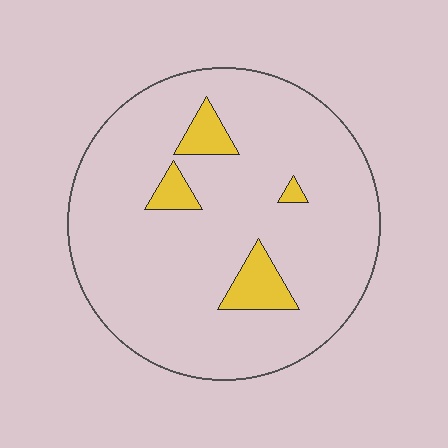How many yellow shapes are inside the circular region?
4.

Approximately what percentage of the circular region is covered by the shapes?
Approximately 10%.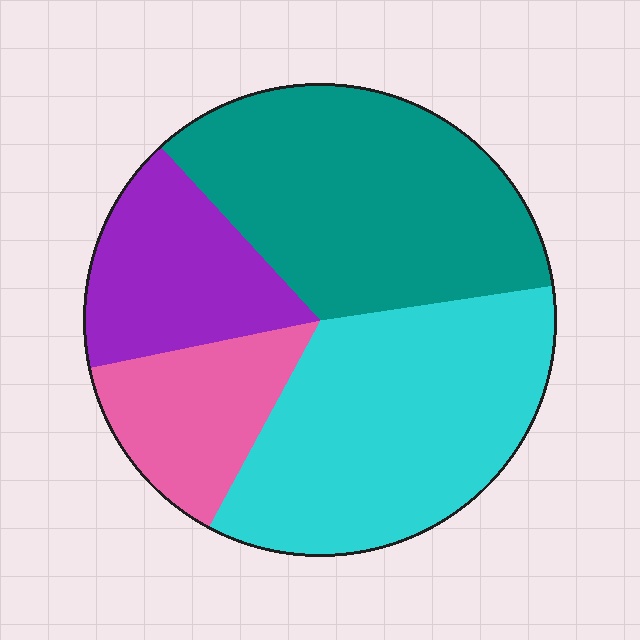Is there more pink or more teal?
Teal.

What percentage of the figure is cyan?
Cyan covers 35% of the figure.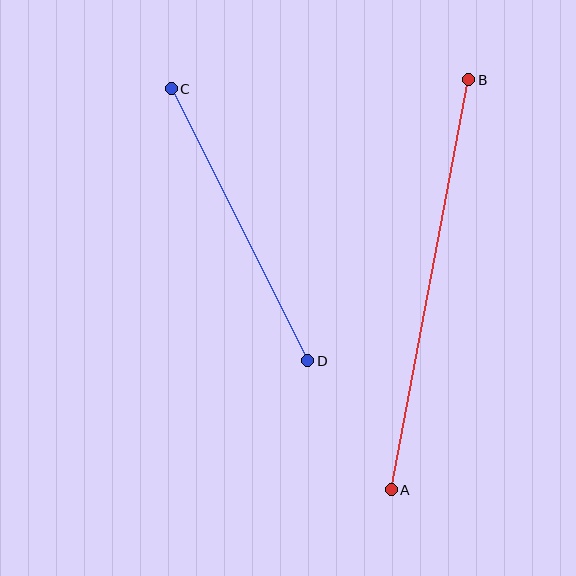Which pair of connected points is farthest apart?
Points A and B are farthest apart.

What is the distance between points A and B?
The distance is approximately 417 pixels.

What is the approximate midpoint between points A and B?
The midpoint is at approximately (430, 285) pixels.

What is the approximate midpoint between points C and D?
The midpoint is at approximately (240, 225) pixels.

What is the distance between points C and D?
The distance is approximately 304 pixels.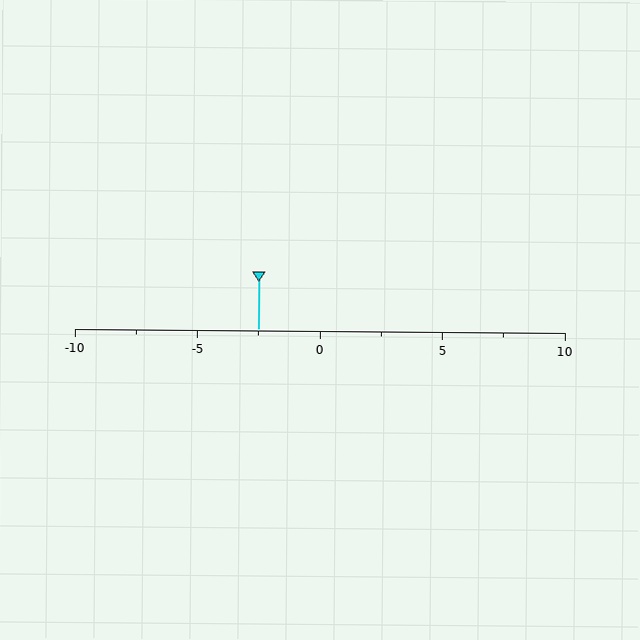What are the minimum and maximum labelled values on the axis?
The axis runs from -10 to 10.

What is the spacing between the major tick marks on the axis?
The major ticks are spaced 5 apart.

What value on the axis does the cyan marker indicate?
The marker indicates approximately -2.5.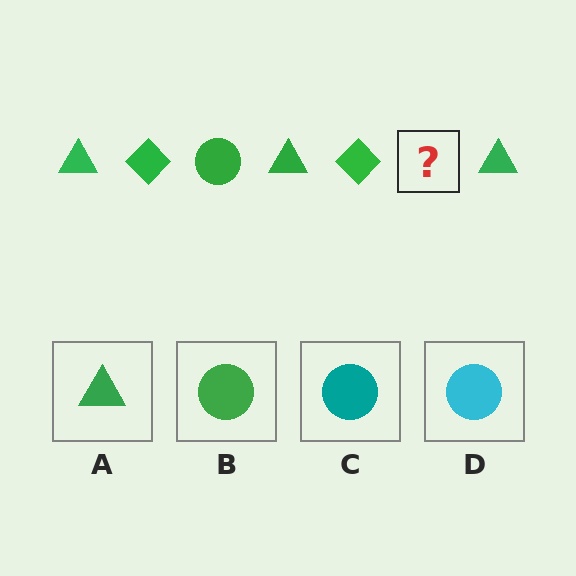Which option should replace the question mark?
Option B.